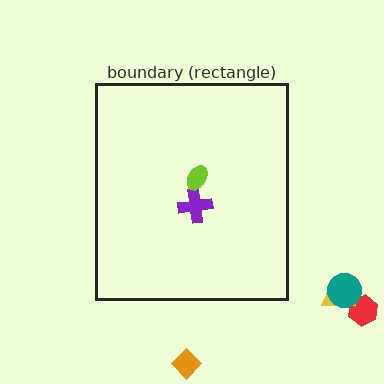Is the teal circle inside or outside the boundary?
Outside.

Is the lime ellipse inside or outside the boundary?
Inside.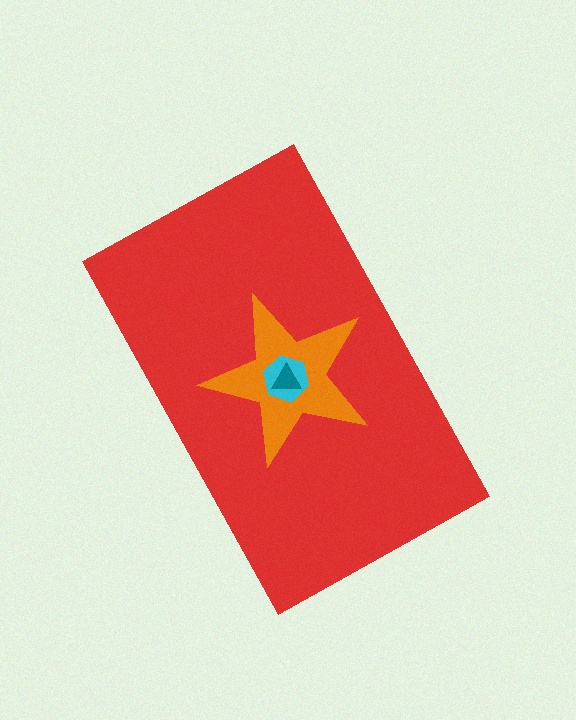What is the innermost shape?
The teal triangle.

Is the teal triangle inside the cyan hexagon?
Yes.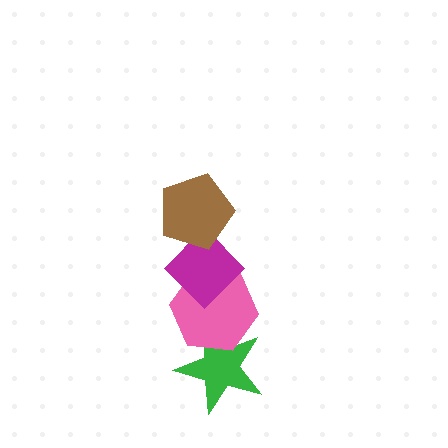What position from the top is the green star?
The green star is 4th from the top.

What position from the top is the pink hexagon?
The pink hexagon is 3rd from the top.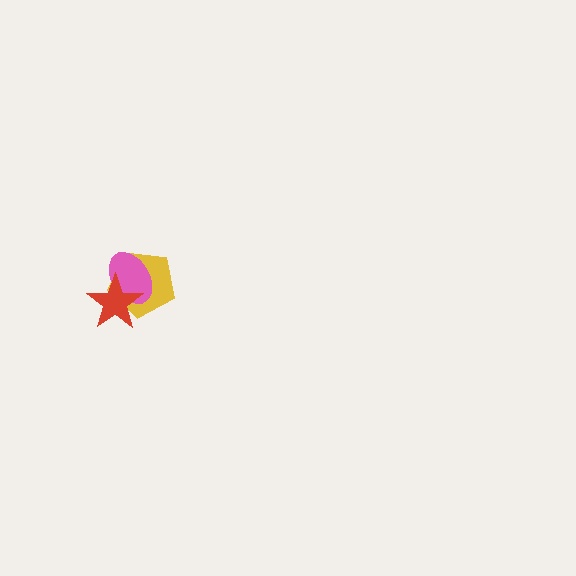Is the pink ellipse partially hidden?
Yes, it is partially covered by another shape.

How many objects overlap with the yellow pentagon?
2 objects overlap with the yellow pentagon.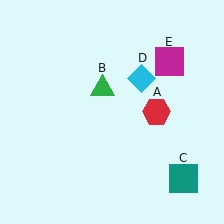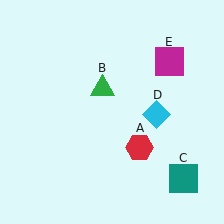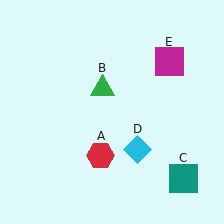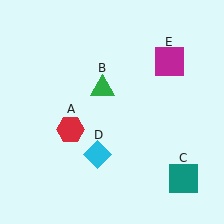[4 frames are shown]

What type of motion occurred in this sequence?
The red hexagon (object A), cyan diamond (object D) rotated clockwise around the center of the scene.